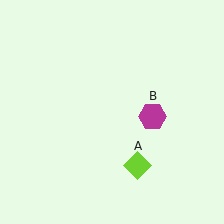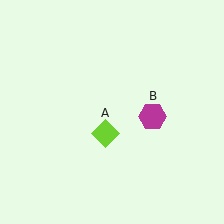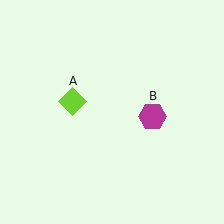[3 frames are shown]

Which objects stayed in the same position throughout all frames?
Magenta hexagon (object B) remained stationary.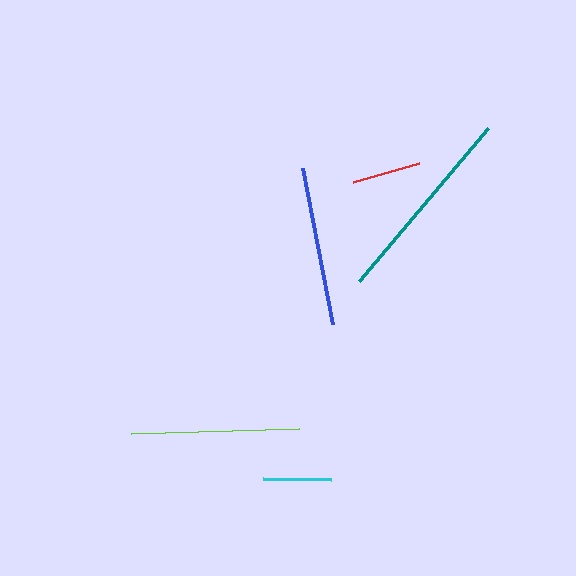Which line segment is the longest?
The teal line is the longest at approximately 200 pixels.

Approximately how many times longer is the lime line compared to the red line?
The lime line is approximately 2.4 times the length of the red line.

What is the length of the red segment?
The red segment is approximately 69 pixels long.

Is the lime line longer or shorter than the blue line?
The lime line is longer than the blue line.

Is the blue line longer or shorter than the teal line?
The teal line is longer than the blue line.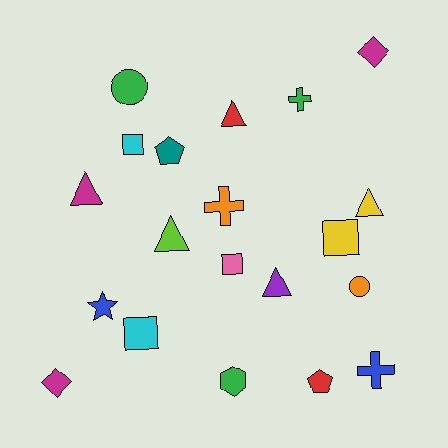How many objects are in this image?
There are 20 objects.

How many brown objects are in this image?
There are no brown objects.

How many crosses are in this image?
There are 3 crosses.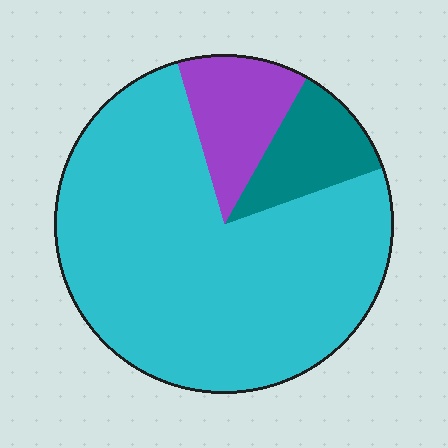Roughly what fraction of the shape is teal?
Teal covers 11% of the shape.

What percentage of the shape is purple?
Purple covers about 15% of the shape.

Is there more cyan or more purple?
Cyan.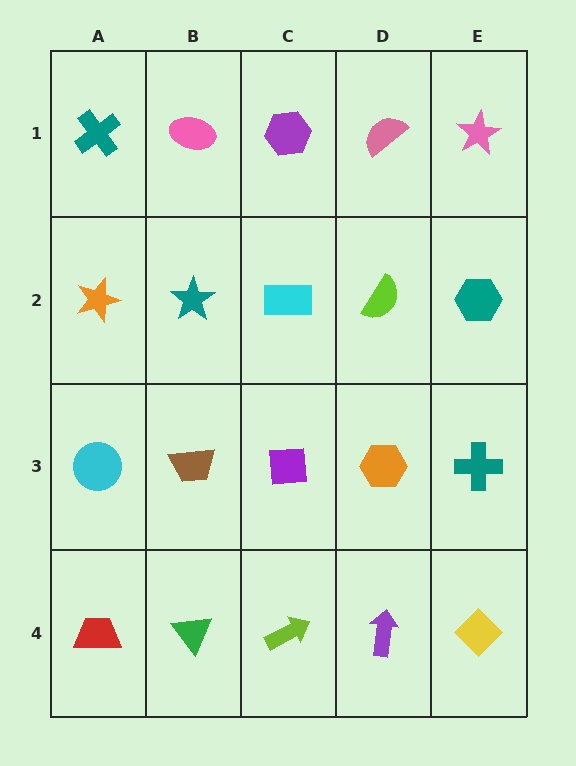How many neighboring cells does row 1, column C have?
3.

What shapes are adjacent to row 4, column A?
A cyan circle (row 3, column A), a green triangle (row 4, column B).